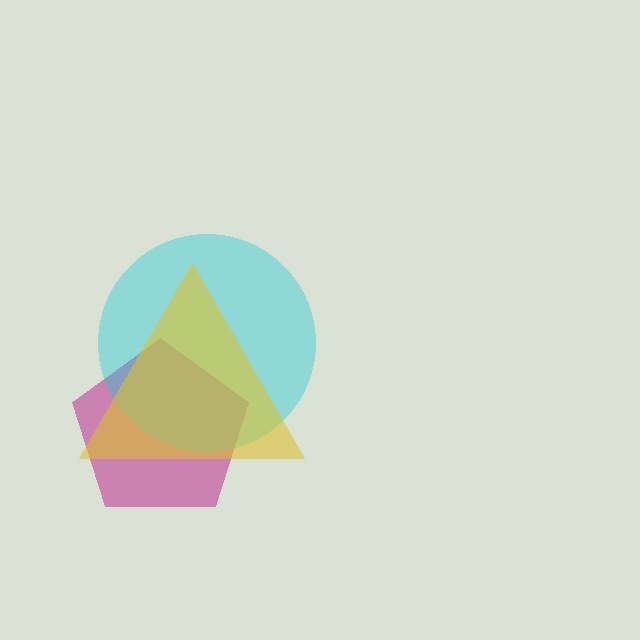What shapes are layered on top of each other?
The layered shapes are: a magenta pentagon, a cyan circle, a yellow triangle.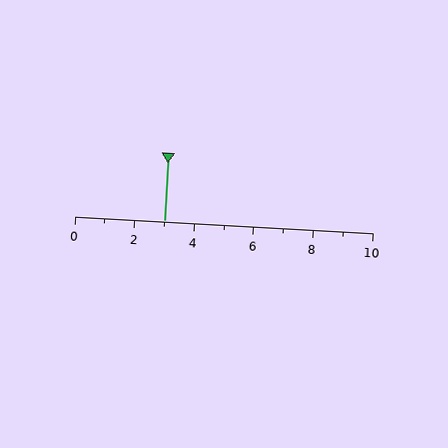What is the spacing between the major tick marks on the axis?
The major ticks are spaced 2 apart.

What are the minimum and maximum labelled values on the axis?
The axis runs from 0 to 10.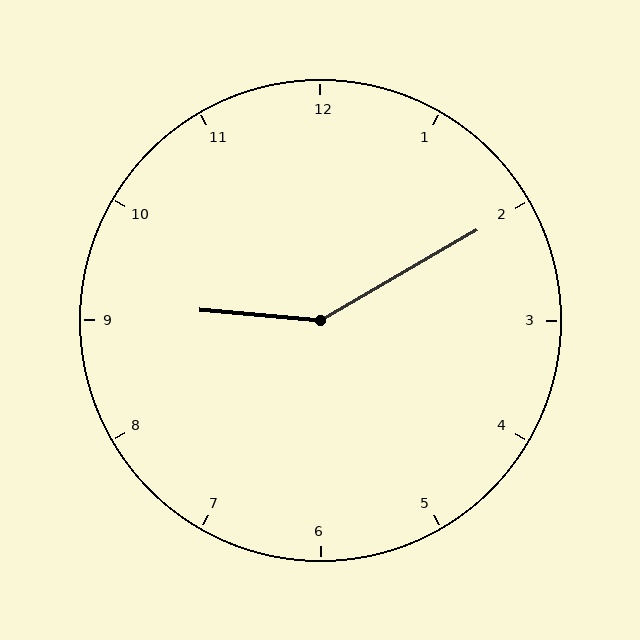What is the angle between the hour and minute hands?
Approximately 145 degrees.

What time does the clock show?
9:10.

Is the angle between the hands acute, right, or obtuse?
It is obtuse.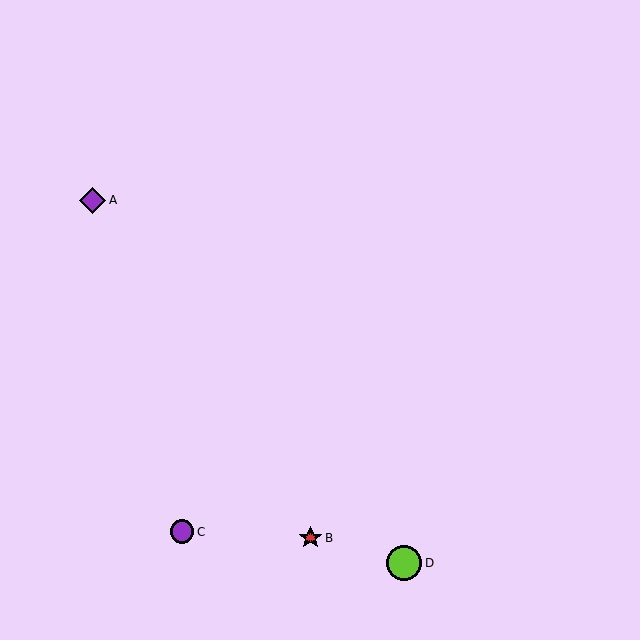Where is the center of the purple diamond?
The center of the purple diamond is at (93, 200).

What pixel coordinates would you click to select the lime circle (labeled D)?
Click at (404, 563) to select the lime circle D.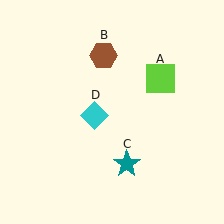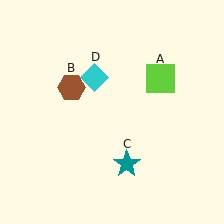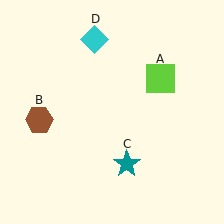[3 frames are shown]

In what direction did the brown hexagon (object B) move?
The brown hexagon (object B) moved down and to the left.